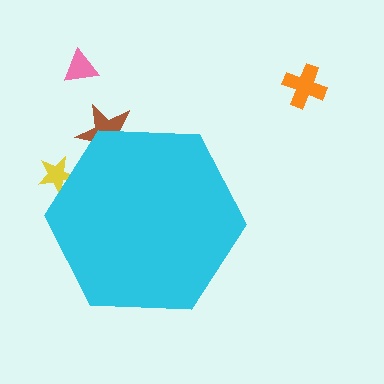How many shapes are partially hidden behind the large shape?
2 shapes are partially hidden.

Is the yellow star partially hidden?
Yes, the yellow star is partially hidden behind the cyan hexagon.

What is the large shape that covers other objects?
A cyan hexagon.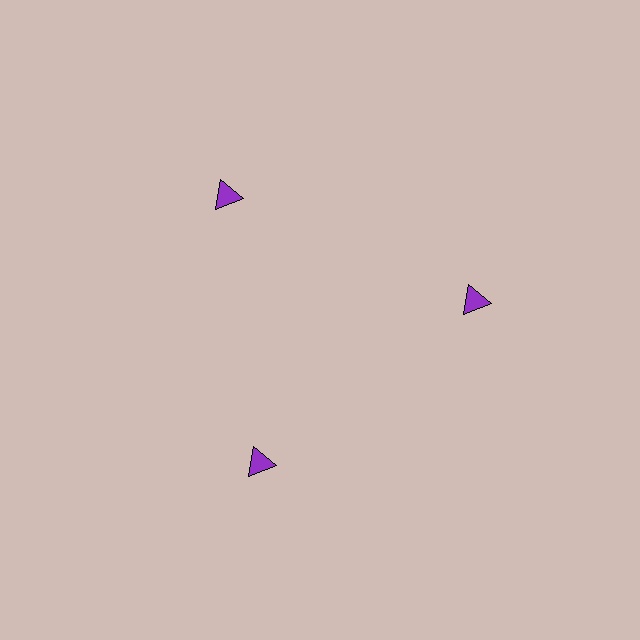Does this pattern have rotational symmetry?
Yes, this pattern has 3-fold rotational symmetry. It looks the same after rotating 120 degrees around the center.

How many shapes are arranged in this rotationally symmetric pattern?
There are 3 shapes, arranged in 3 groups of 1.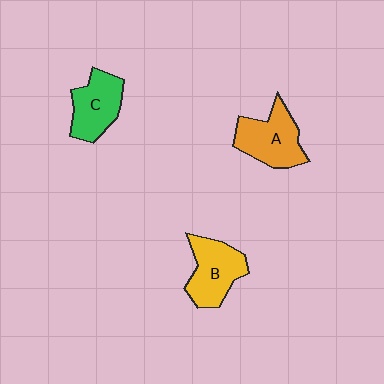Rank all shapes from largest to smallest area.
From largest to smallest: A (orange), B (yellow), C (green).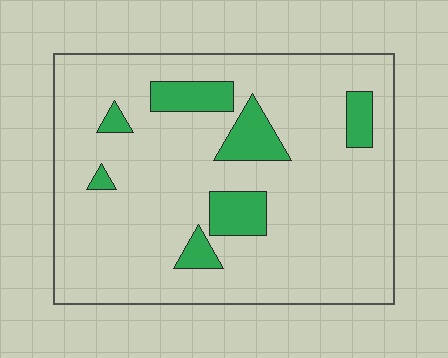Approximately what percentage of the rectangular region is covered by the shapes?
Approximately 15%.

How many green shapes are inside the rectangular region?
7.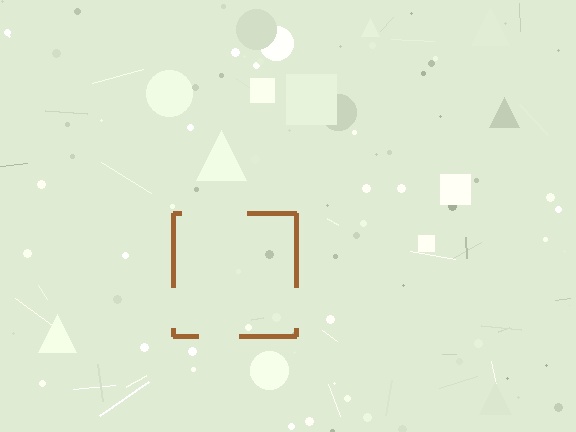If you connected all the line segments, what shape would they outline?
They would outline a square.